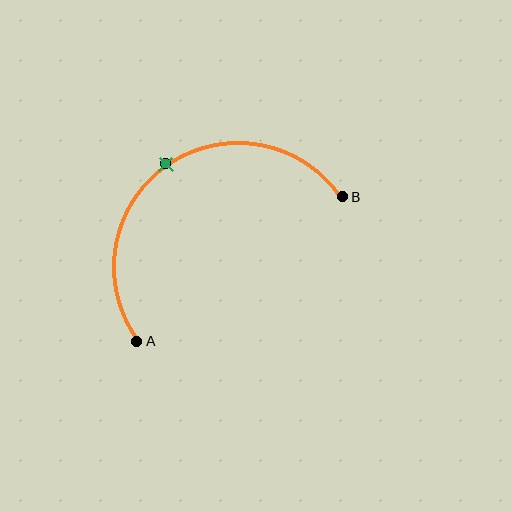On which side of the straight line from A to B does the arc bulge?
The arc bulges above and to the left of the straight line connecting A and B.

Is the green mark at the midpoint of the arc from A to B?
Yes. The green mark lies on the arc at equal arc-length from both A and B — it is the arc midpoint.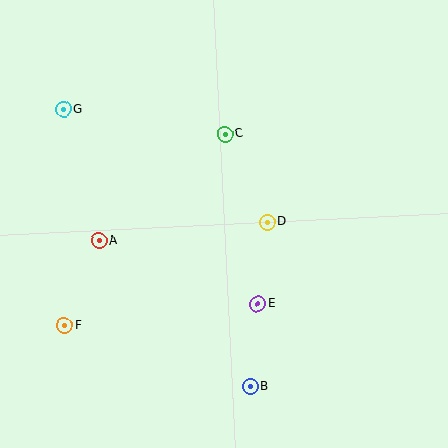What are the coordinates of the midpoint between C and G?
The midpoint between C and G is at (144, 122).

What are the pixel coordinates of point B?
Point B is at (250, 387).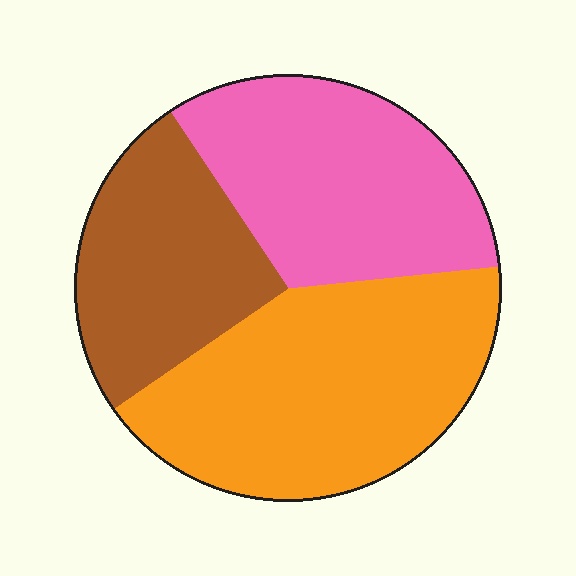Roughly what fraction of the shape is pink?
Pink covers about 35% of the shape.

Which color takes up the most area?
Orange, at roughly 40%.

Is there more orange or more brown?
Orange.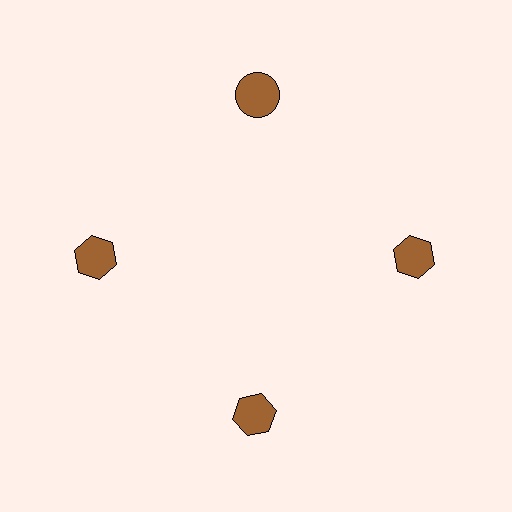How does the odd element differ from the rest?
It has a different shape: circle instead of hexagon.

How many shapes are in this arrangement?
There are 4 shapes arranged in a ring pattern.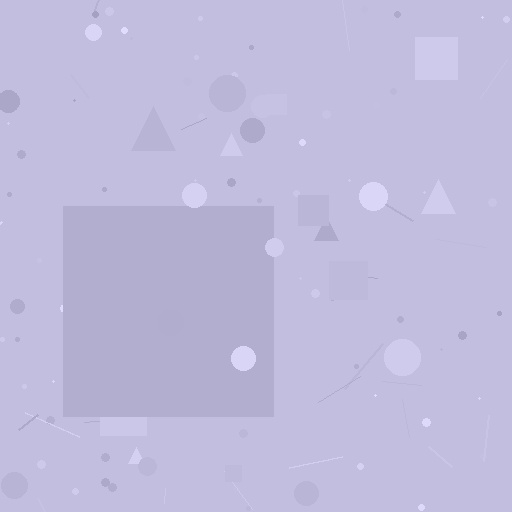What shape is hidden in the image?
A square is hidden in the image.